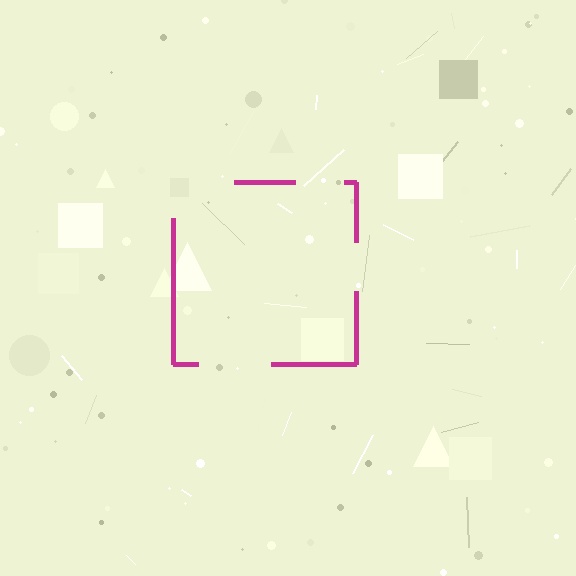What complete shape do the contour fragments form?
The contour fragments form a square.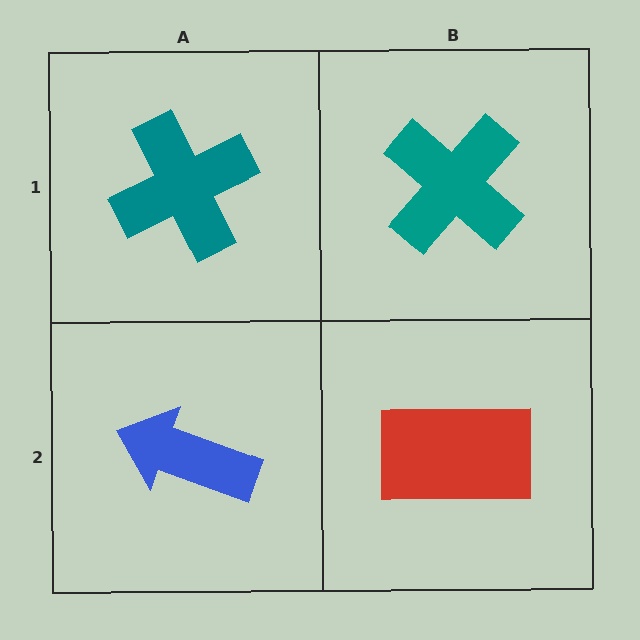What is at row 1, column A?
A teal cross.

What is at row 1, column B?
A teal cross.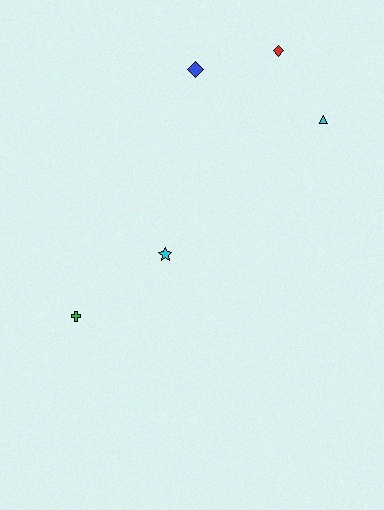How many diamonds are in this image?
There are 2 diamonds.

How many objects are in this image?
There are 5 objects.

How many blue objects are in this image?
There is 1 blue object.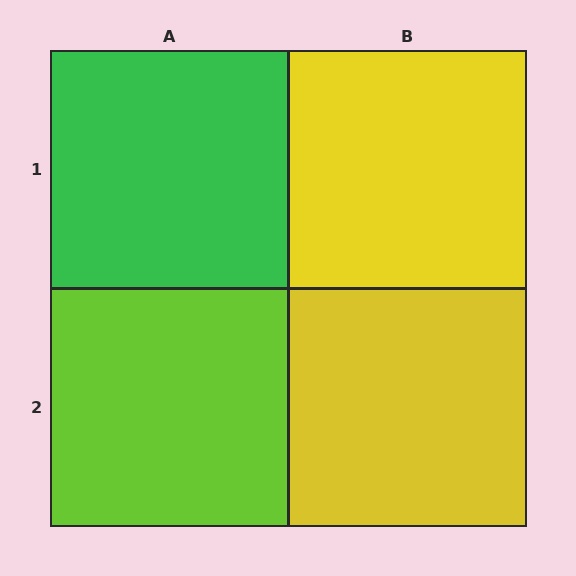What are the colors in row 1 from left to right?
Green, yellow.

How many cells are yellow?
2 cells are yellow.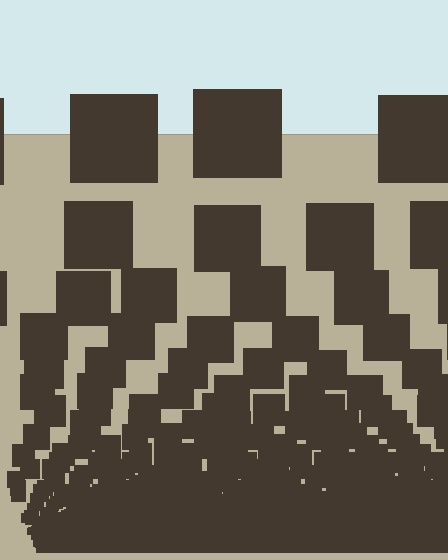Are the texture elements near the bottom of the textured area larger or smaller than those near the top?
Smaller. The gradient is inverted — elements near the bottom are smaller and denser.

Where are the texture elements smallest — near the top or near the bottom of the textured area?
Near the bottom.